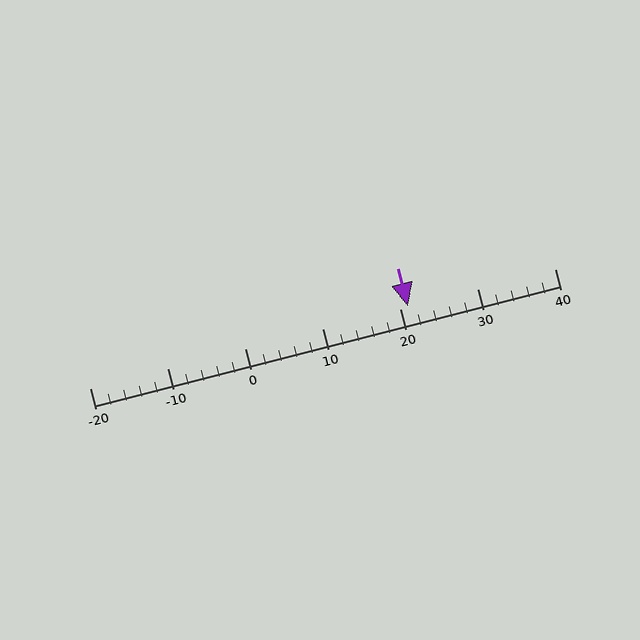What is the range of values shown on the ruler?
The ruler shows values from -20 to 40.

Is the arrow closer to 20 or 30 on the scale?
The arrow is closer to 20.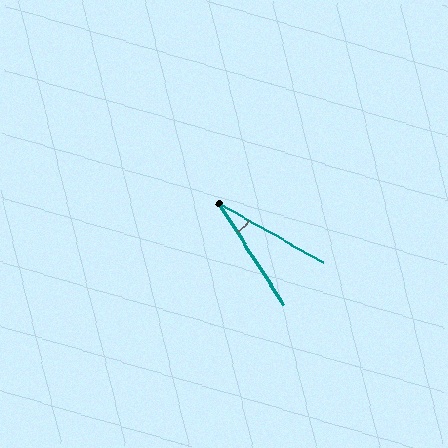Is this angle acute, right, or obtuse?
It is acute.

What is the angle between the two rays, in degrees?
Approximately 28 degrees.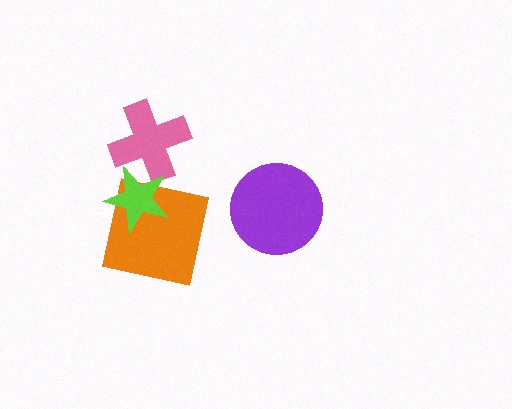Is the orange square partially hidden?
Yes, it is partially covered by another shape.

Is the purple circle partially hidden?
No, no other shape covers it.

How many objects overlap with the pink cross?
1 object overlaps with the pink cross.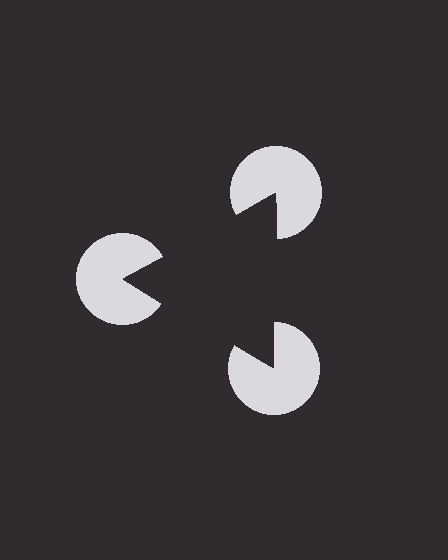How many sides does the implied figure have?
3 sides.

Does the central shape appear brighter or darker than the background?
It typically appears slightly darker than the background, even though no actual brightness change is drawn.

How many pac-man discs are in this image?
There are 3 — one at each vertex of the illusory triangle.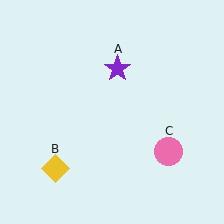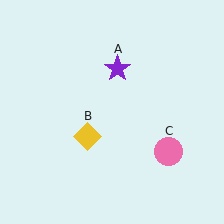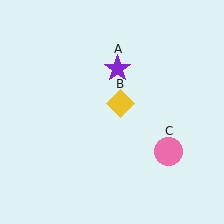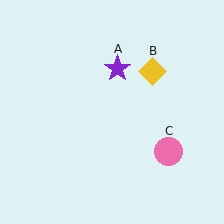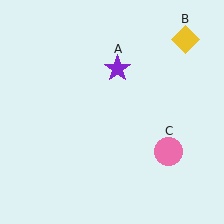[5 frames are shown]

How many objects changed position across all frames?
1 object changed position: yellow diamond (object B).